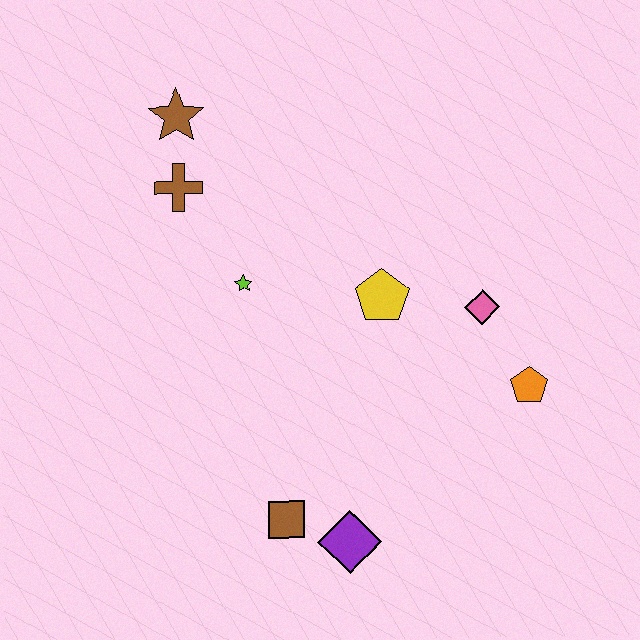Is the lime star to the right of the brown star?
Yes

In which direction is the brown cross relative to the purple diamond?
The brown cross is above the purple diamond.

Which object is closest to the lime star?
The brown cross is closest to the lime star.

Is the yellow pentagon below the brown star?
Yes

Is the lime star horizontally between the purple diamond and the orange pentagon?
No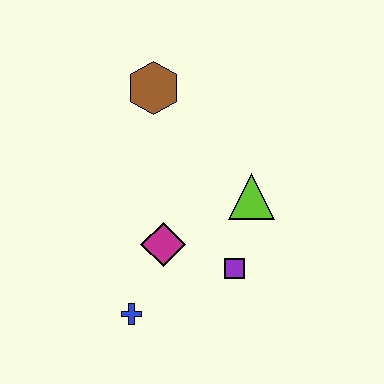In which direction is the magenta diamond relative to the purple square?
The magenta diamond is to the left of the purple square.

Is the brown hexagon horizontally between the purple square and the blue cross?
Yes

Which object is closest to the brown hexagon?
The lime triangle is closest to the brown hexagon.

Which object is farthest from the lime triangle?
The blue cross is farthest from the lime triangle.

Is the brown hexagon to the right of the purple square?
No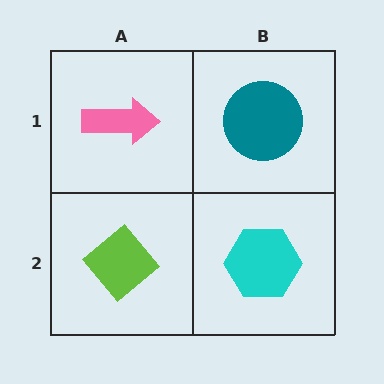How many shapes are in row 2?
2 shapes.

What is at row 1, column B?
A teal circle.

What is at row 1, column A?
A pink arrow.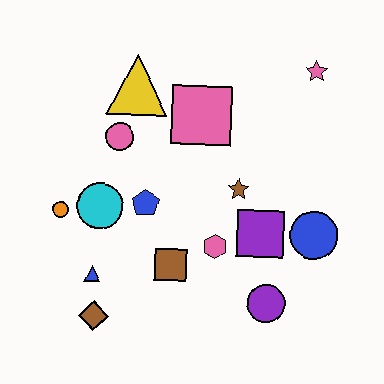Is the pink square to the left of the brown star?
Yes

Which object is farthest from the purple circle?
The yellow triangle is farthest from the purple circle.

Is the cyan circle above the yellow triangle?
No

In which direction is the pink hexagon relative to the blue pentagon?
The pink hexagon is to the right of the blue pentagon.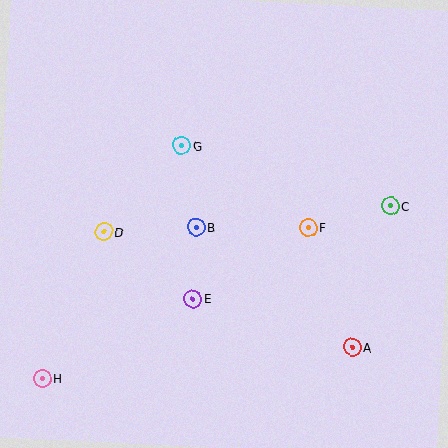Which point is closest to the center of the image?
Point B at (196, 227) is closest to the center.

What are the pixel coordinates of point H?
Point H is at (42, 378).